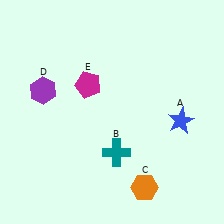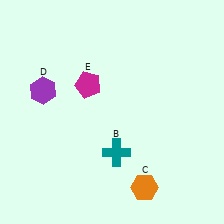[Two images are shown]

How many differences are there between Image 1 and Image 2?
There is 1 difference between the two images.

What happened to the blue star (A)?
The blue star (A) was removed in Image 2. It was in the bottom-right area of Image 1.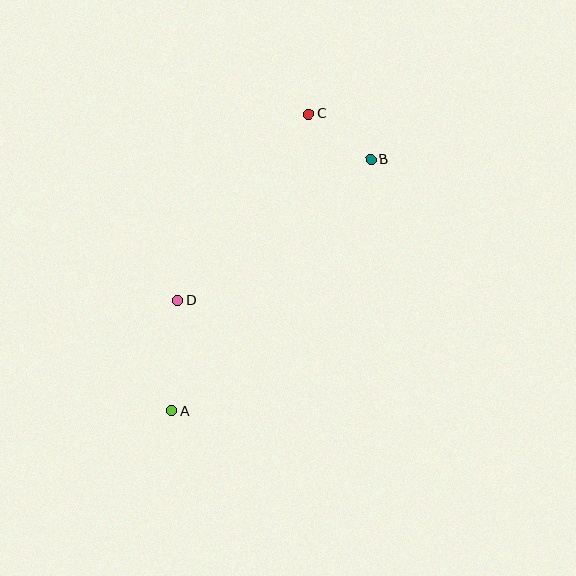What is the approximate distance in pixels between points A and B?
The distance between A and B is approximately 320 pixels.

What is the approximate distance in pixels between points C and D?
The distance between C and D is approximately 227 pixels.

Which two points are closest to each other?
Points B and C are closest to each other.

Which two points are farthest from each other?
Points A and C are farthest from each other.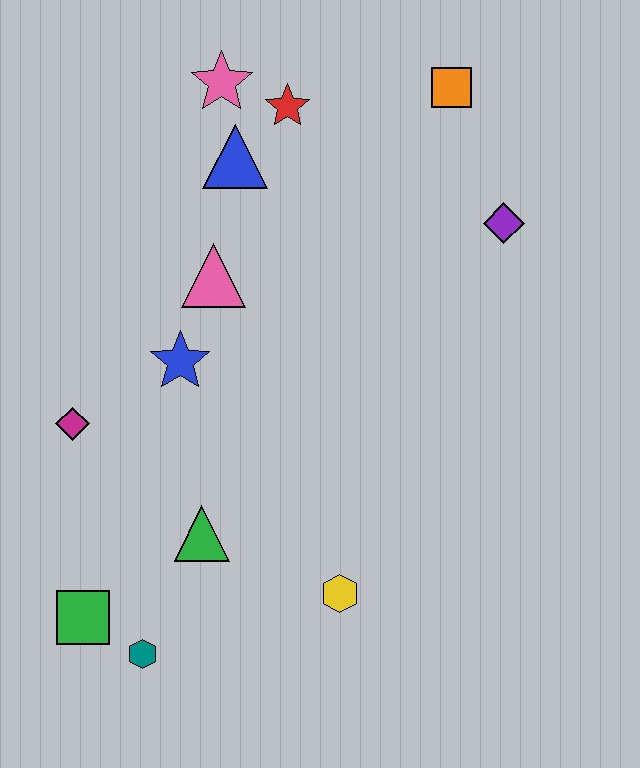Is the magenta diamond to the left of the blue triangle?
Yes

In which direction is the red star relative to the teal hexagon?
The red star is above the teal hexagon.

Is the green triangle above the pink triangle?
No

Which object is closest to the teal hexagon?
The green square is closest to the teal hexagon.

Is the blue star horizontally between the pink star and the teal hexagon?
Yes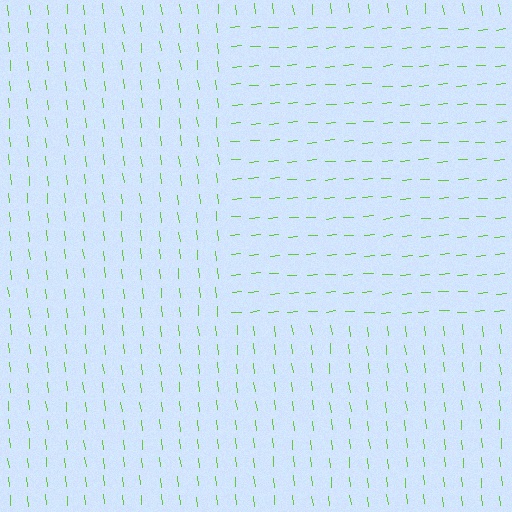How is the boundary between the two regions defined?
The boundary is defined purely by a change in line orientation (approximately 88 degrees difference). All lines are the same color and thickness.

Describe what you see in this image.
The image is filled with small lime line segments. A rectangle region in the image has lines oriented differently from the surrounding lines, creating a visible texture boundary.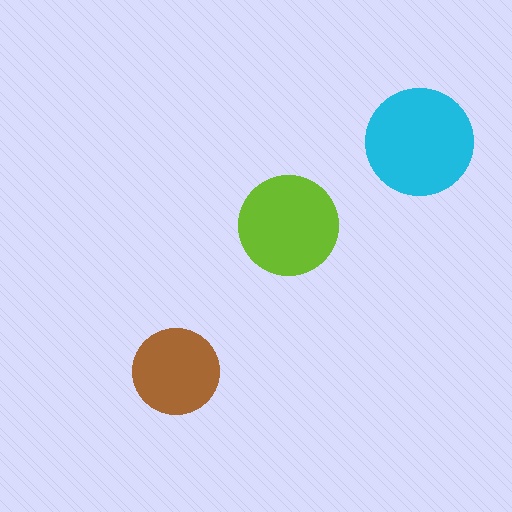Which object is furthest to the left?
The brown circle is leftmost.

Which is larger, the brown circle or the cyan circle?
The cyan one.